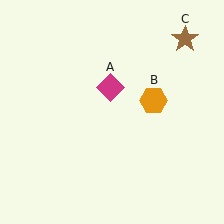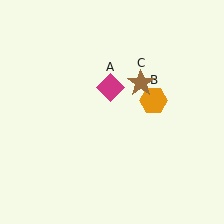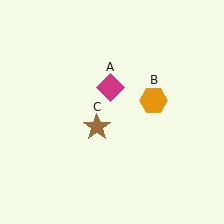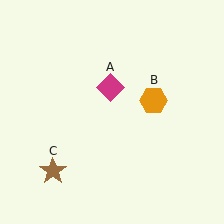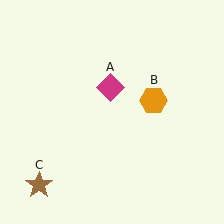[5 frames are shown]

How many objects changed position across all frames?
1 object changed position: brown star (object C).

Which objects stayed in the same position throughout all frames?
Magenta diamond (object A) and orange hexagon (object B) remained stationary.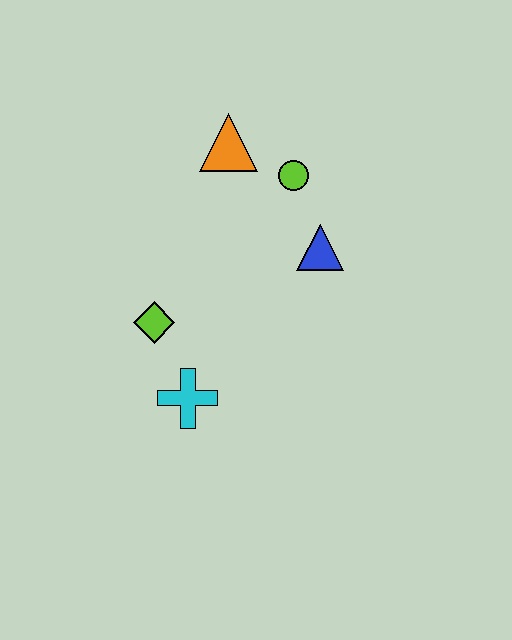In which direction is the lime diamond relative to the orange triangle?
The lime diamond is below the orange triangle.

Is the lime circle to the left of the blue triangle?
Yes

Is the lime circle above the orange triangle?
No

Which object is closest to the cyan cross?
The lime diamond is closest to the cyan cross.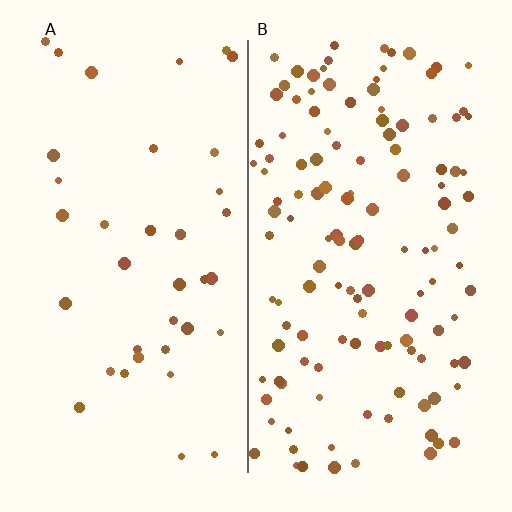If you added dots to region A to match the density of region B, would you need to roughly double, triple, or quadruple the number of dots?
Approximately triple.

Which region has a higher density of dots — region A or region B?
B (the right).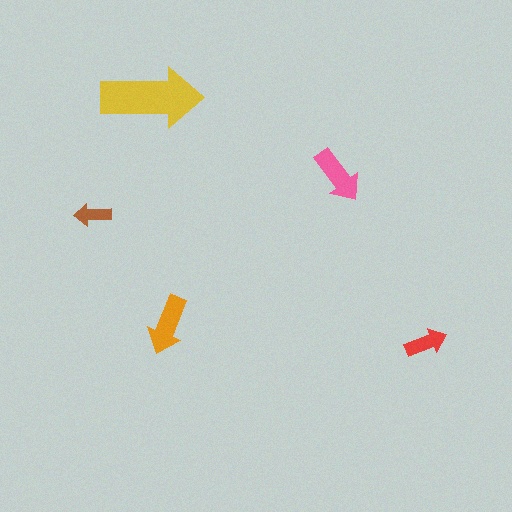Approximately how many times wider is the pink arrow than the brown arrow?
About 1.5 times wider.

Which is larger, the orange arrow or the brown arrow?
The orange one.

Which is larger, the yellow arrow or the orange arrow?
The yellow one.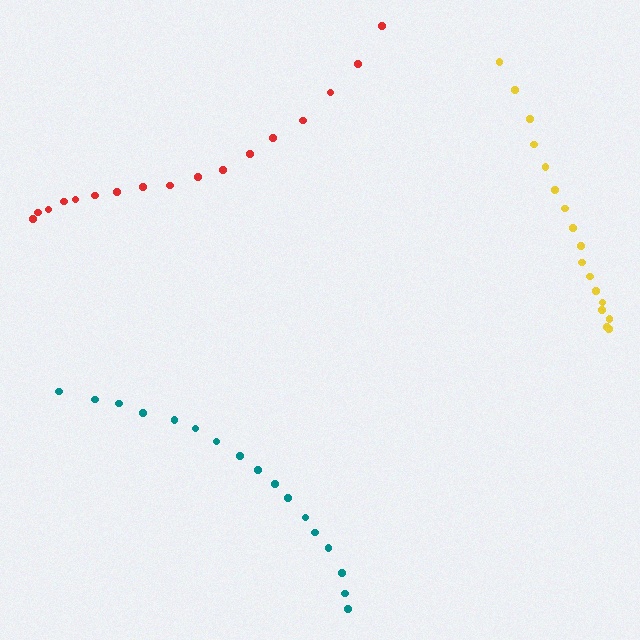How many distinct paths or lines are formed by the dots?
There are 3 distinct paths.